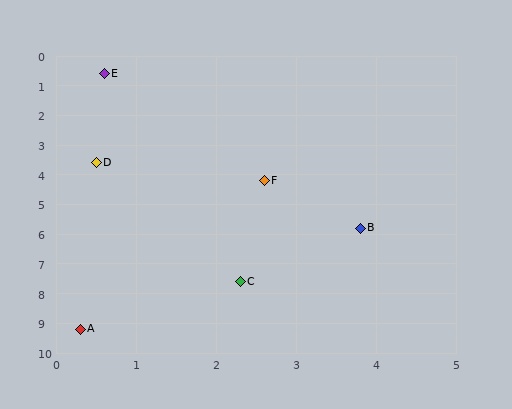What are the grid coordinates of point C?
Point C is at approximately (2.3, 7.6).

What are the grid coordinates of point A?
Point A is at approximately (0.3, 9.2).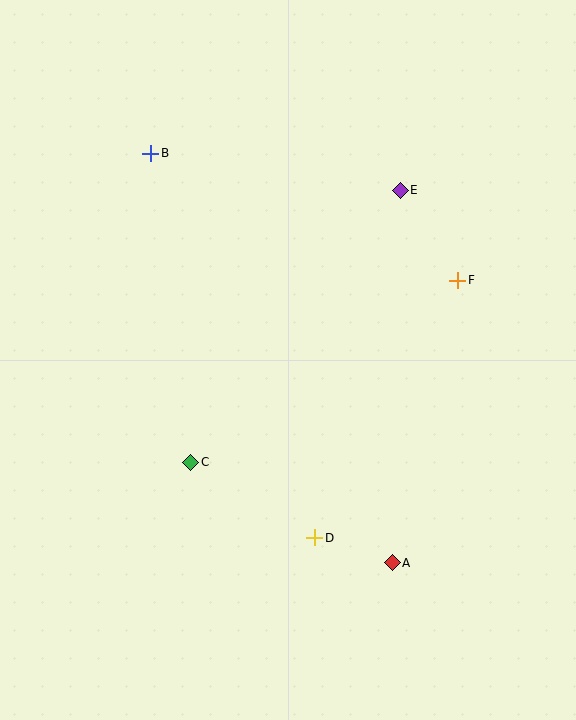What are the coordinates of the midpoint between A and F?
The midpoint between A and F is at (425, 421).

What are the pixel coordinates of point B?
Point B is at (151, 153).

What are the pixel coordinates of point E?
Point E is at (400, 190).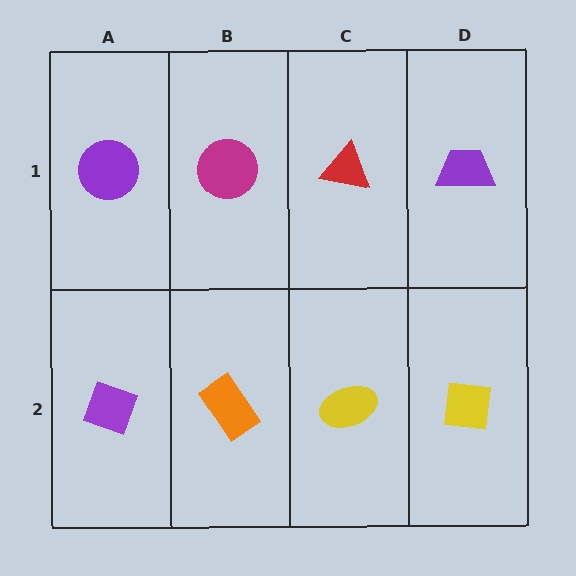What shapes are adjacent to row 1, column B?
An orange rectangle (row 2, column B), a purple circle (row 1, column A), a red triangle (row 1, column C).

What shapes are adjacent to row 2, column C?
A red triangle (row 1, column C), an orange rectangle (row 2, column B), a yellow square (row 2, column D).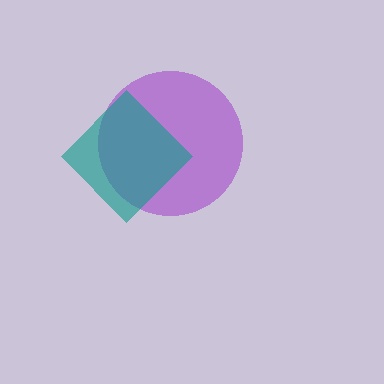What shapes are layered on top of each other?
The layered shapes are: a purple circle, a teal diamond.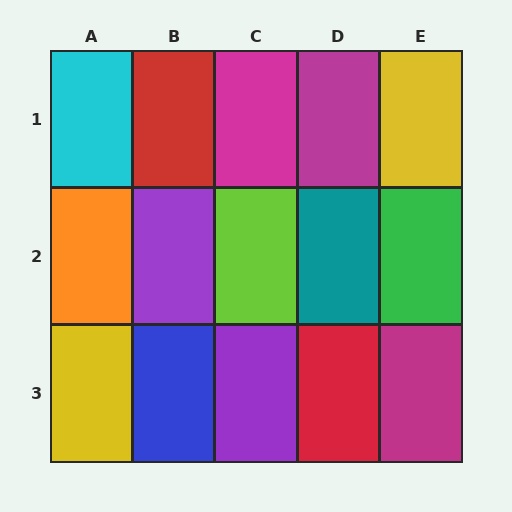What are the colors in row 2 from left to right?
Orange, purple, lime, teal, green.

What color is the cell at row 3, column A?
Yellow.